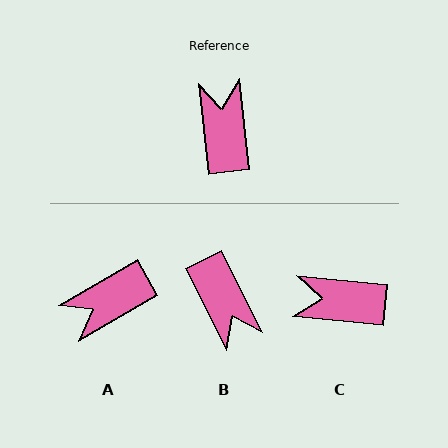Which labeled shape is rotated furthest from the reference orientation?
B, about 160 degrees away.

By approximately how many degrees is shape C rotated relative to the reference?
Approximately 78 degrees counter-clockwise.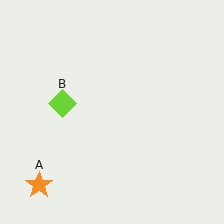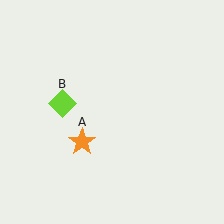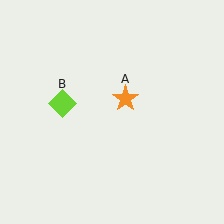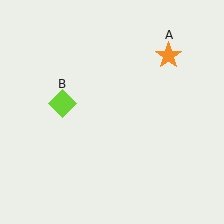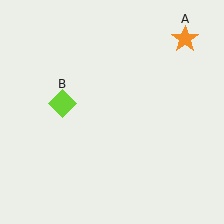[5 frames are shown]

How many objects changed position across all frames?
1 object changed position: orange star (object A).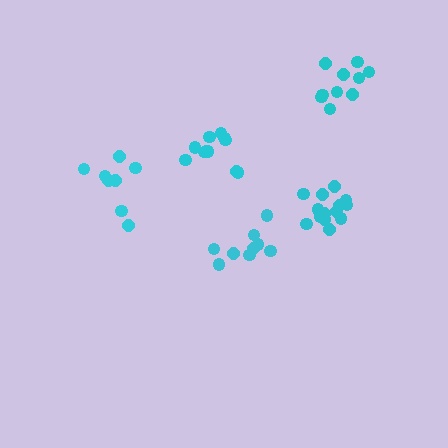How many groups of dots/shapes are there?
There are 5 groups.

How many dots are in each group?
Group 1: 14 dots, Group 2: 11 dots, Group 3: 8 dots, Group 4: 9 dots, Group 5: 10 dots (52 total).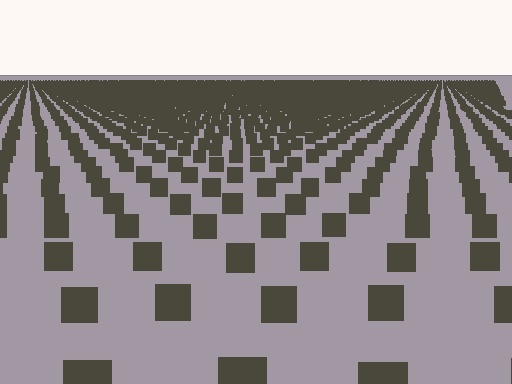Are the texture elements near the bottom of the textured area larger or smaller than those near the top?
Larger. Near the bottom, elements are closer to the viewer and appear at a bigger on-screen size.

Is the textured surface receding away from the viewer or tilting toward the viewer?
The surface is receding away from the viewer. Texture elements get smaller and denser toward the top.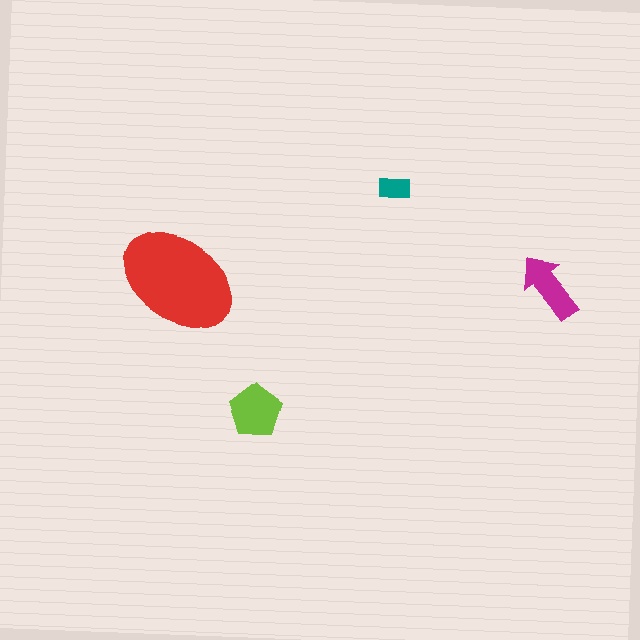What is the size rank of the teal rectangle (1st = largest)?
4th.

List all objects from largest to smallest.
The red ellipse, the lime pentagon, the magenta arrow, the teal rectangle.